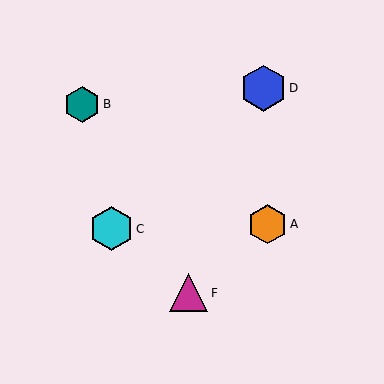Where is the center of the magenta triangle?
The center of the magenta triangle is at (189, 293).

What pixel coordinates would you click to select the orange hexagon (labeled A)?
Click at (267, 224) to select the orange hexagon A.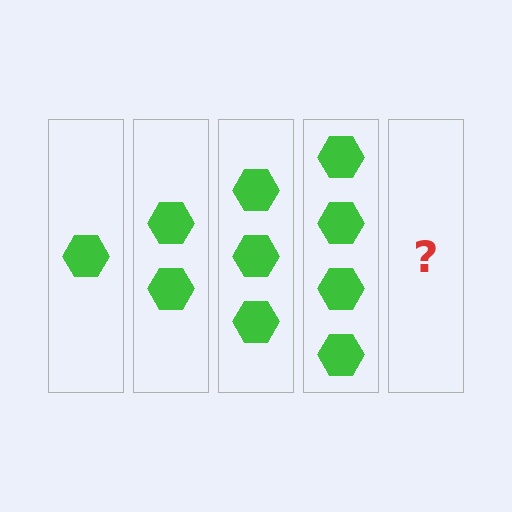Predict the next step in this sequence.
The next step is 5 hexagons.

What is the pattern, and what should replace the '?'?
The pattern is that each step adds one more hexagon. The '?' should be 5 hexagons.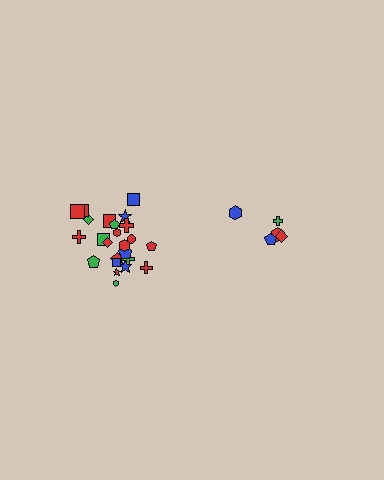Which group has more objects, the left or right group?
The left group.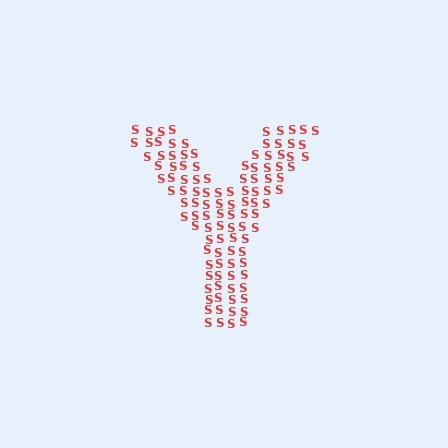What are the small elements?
The small elements are letter S's.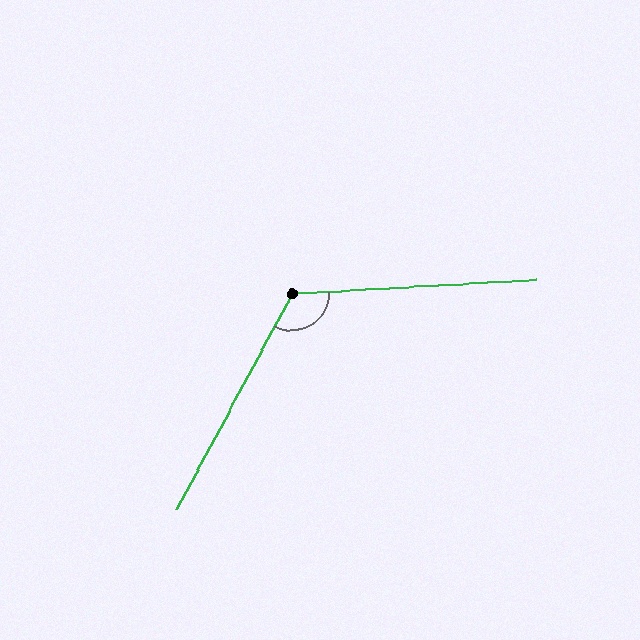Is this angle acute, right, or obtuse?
It is obtuse.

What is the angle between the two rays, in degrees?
Approximately 122 degrees.